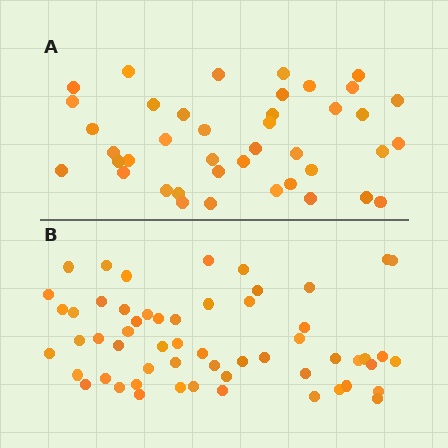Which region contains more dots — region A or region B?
Region B (the bottom region) has more dots.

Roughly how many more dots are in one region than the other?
Region B has approximately 15 more dots than region A.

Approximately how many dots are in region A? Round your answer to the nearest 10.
About 40 dots. (The exact count is 41, which rounds to 40.)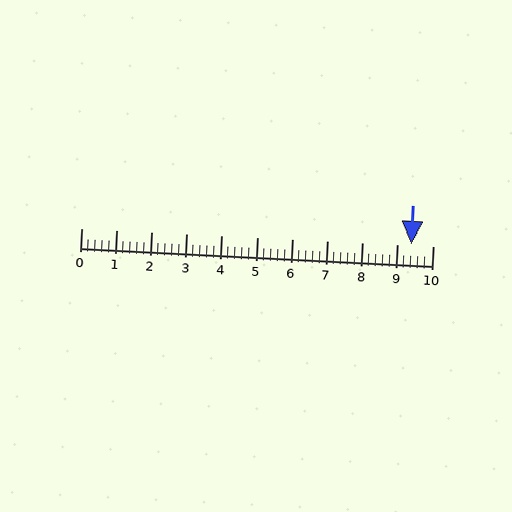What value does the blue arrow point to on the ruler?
The blue arrow points to approximately 9.4.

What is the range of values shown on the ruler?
The ruler shows values from 0 to 10.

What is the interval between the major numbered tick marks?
The major tick marks are spaced 1 units apart.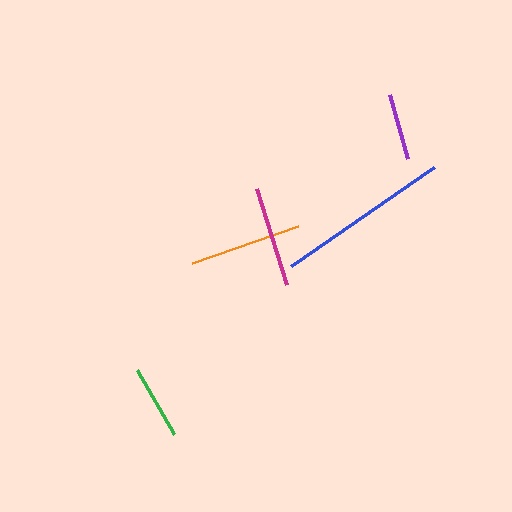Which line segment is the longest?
The blue line is the longest at approximately 174 pixels.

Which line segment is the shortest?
The purple line is the shortest at approximately 67 pixels.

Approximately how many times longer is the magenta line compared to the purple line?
The magenta line is approximately 1.5 times the length of the purple line.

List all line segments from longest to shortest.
From longest to shortest: blue, orange, magenta, green, purple.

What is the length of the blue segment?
The blue segment is approximately 174 pixels long.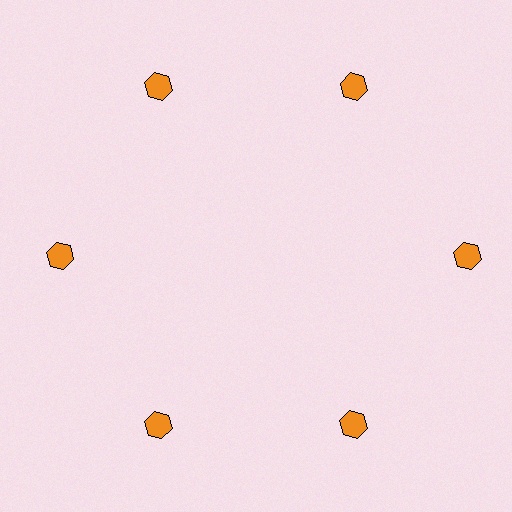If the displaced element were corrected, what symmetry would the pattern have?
It would have 6-fold rotational symmetry — the pattern would map onto itself every 60 degrees.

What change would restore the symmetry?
The symmetry would be restored by moving it inward, back onto the ring so that all 6 hexagons sit at equal angles and equal distance from the center.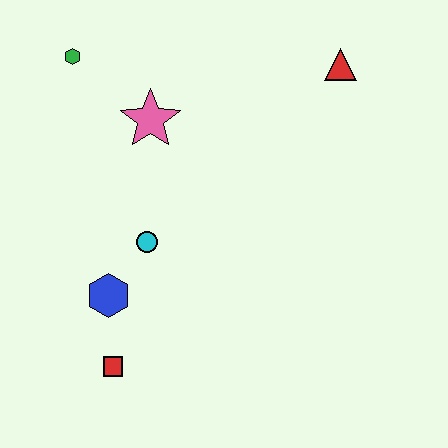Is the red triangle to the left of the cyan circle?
No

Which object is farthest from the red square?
The red triangle is farthest from the red square.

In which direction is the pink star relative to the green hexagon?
The pink star is to the right of the green hexagon.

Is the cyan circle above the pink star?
No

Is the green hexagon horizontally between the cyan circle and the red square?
No